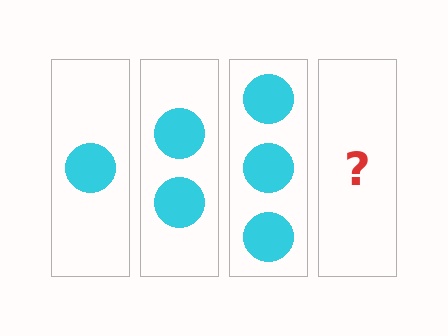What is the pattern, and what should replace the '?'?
The pattern is that each step adds one more circle. The '?' should be 4 circles.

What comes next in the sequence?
The next element should be 4 circles.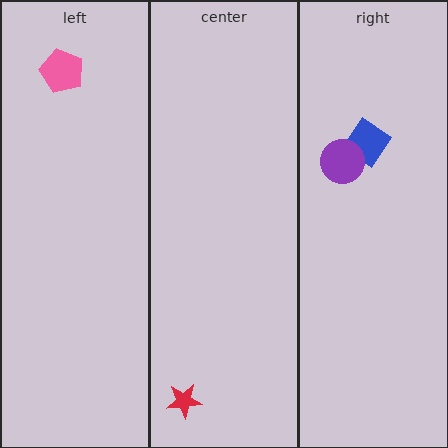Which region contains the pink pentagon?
The left region.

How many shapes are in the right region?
2.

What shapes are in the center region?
The red star.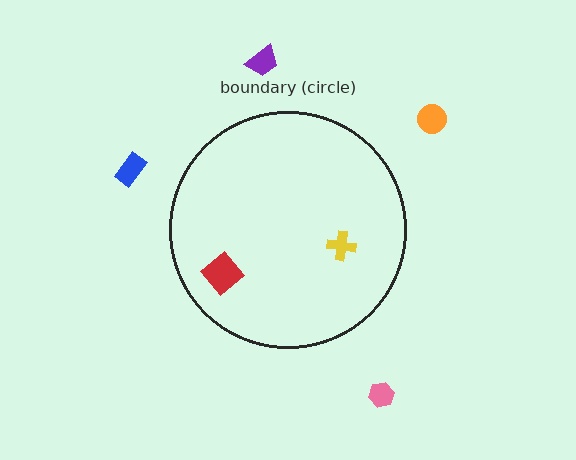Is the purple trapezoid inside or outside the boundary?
Outside.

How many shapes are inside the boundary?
2 inside, 4 outside.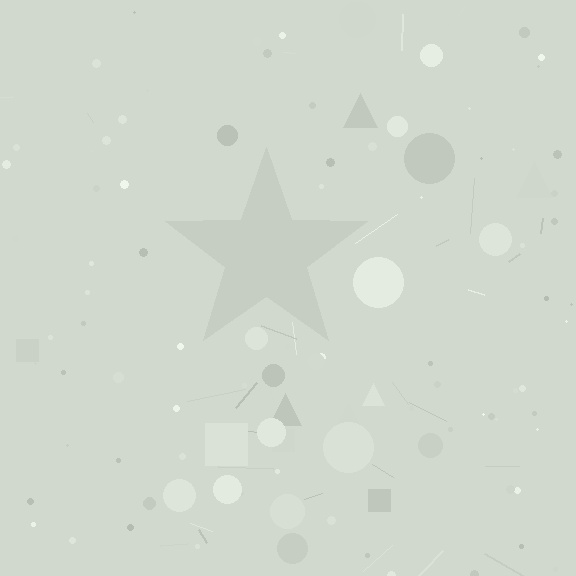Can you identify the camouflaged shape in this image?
The camouflaged shape is a star.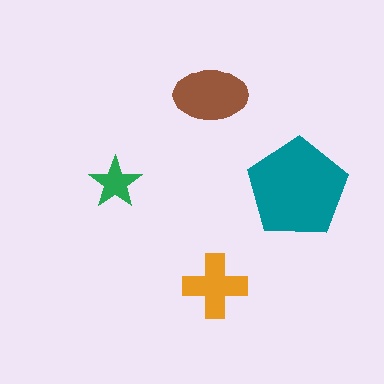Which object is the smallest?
The green star.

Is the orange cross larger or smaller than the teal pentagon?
Smaller.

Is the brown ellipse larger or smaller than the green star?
Larger.